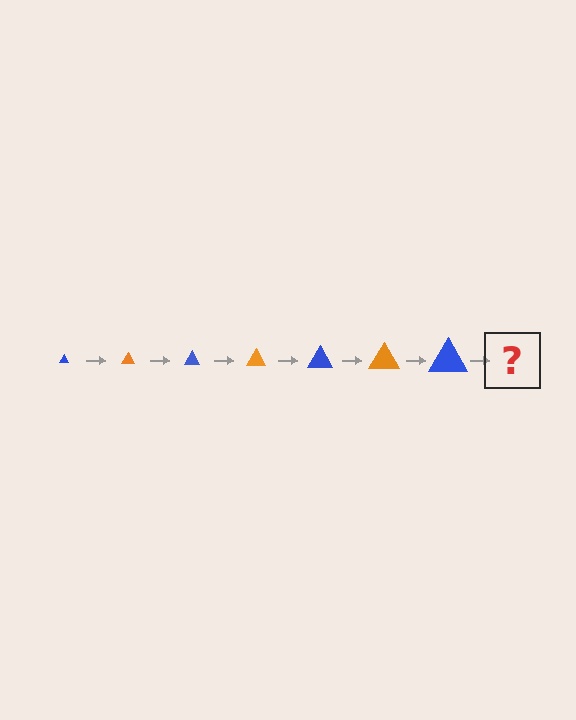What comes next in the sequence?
The next element should be an orange triangle, larger than the previous one.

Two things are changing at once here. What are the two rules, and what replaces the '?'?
The two rules are that the triangle grows larger each step and the color cycles through blue and orange. The '?' should be an orange triangle, larger than the previous one.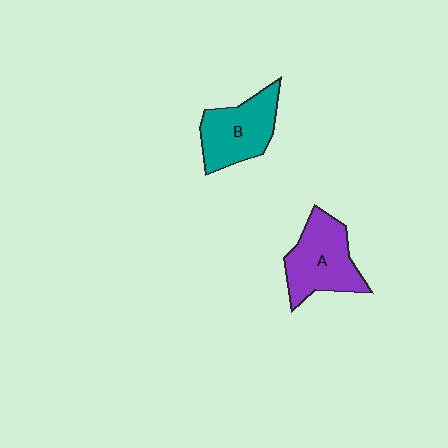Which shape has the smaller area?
Shape B (teal).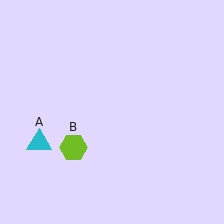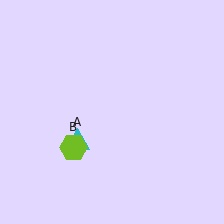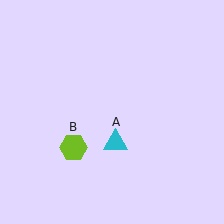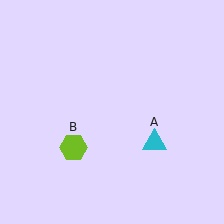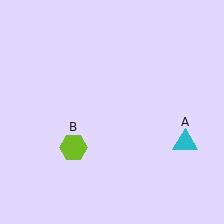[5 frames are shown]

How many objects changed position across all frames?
1 object changed position: cyan triangle (object A).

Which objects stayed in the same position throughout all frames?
Lime hexagon (object B) remained stationary.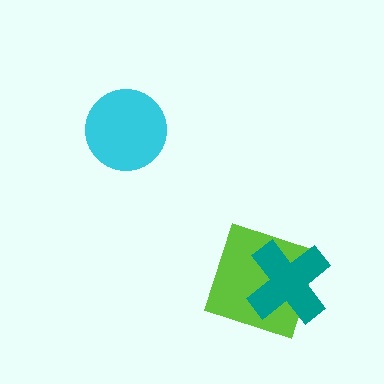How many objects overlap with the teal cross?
1 object overlaps with the teal cross.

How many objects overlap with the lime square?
1 object overlaps with the lime square.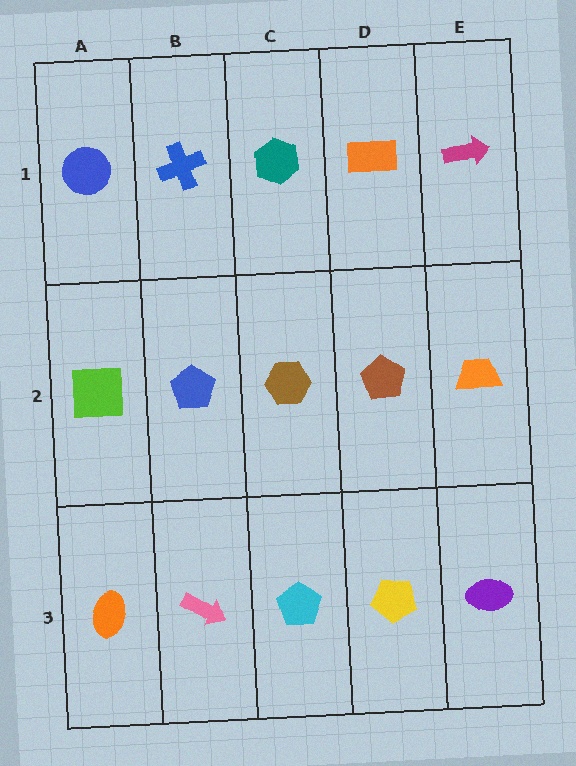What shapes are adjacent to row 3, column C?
A brown hexagon (row 2, column C), a pink arrow (row 3, column B), a yellow pentagon (row 3, column D).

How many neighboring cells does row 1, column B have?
3.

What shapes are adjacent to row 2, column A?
A blue circle (row 1, column A), an orange ellipse (row 3, column A), a blue pentagon (row 2, column B).